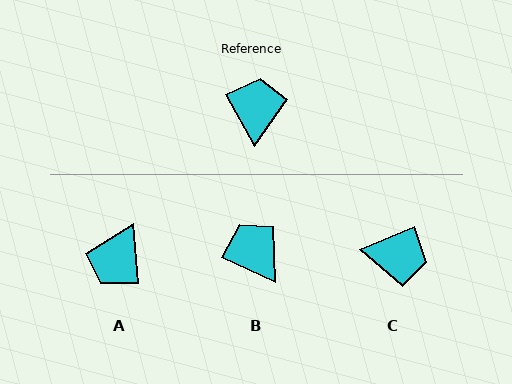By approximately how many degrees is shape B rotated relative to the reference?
Approximately 36 degrees counter-clockwise.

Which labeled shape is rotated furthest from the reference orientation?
A, about 156 degrees away.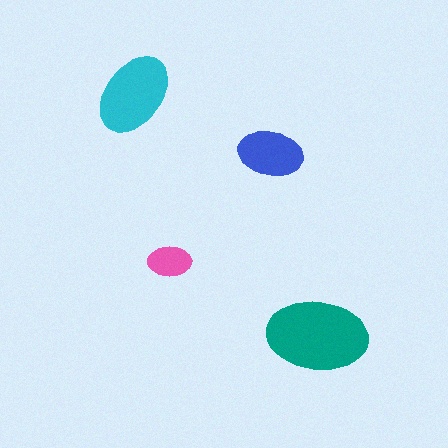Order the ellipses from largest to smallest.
the teal one, the cyan one, the blue one, the pink one.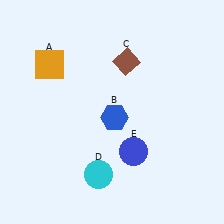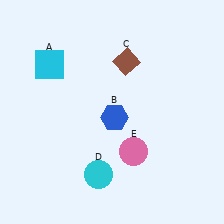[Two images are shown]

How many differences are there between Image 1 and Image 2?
There are 2 differences between the two images.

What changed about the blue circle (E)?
In Image 1, E is blue. In Image 2, it changed to pink.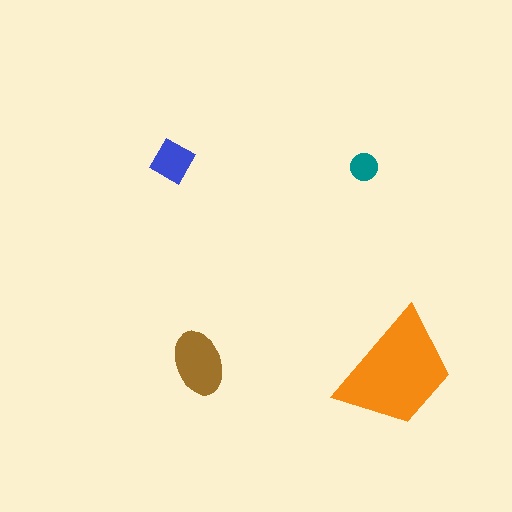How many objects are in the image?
There are 4 objects in the image.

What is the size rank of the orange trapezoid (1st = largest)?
1st.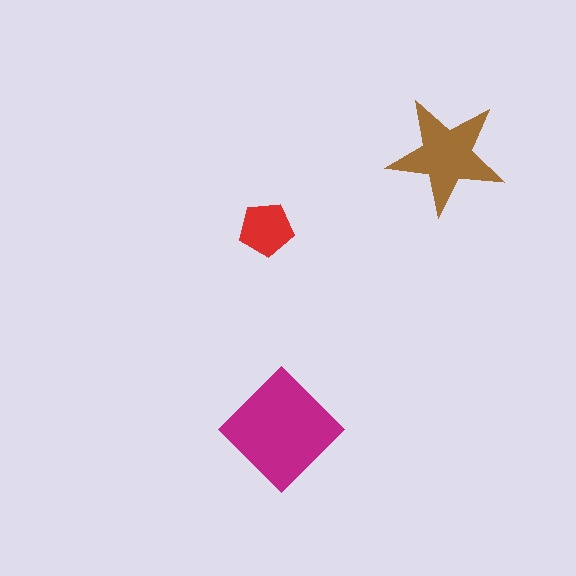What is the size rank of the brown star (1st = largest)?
2nd.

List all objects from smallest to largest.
The red pentagon, the brown star, the magenta diamond.